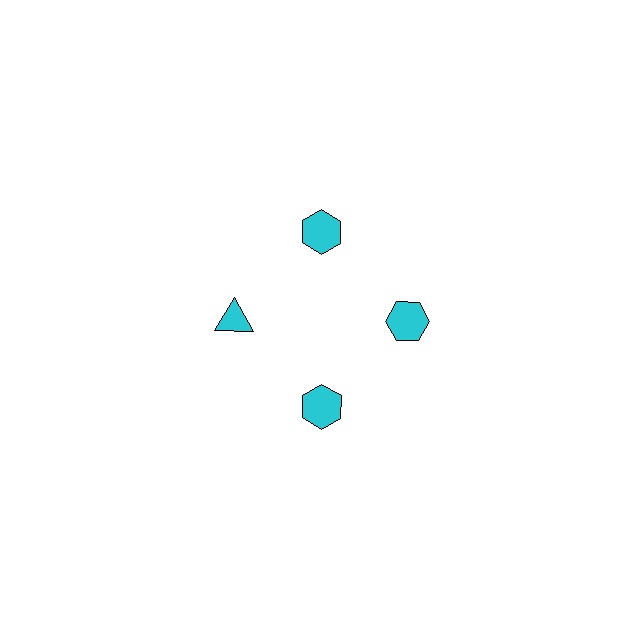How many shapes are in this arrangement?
There are 4 shapes arranged in a ring pattern.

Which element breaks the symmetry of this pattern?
The cyan triangle at roughly the 9 o'clock position breaks the symmetry. All other shapes are cyan hexagons.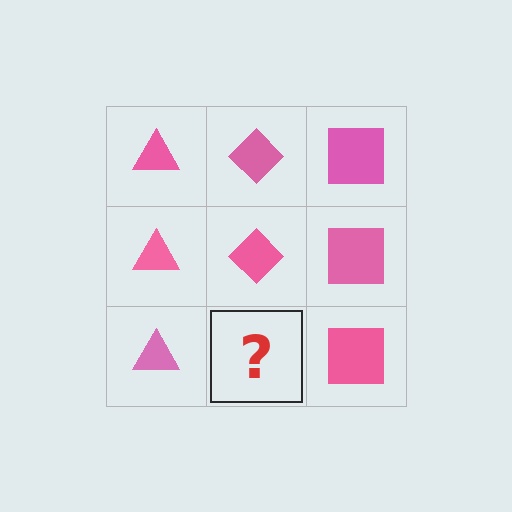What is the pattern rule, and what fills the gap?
The rule is that each column has a consistent shape. The gap should be filled with a pink diamond.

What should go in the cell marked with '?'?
The missing cell should contain a pink diamond.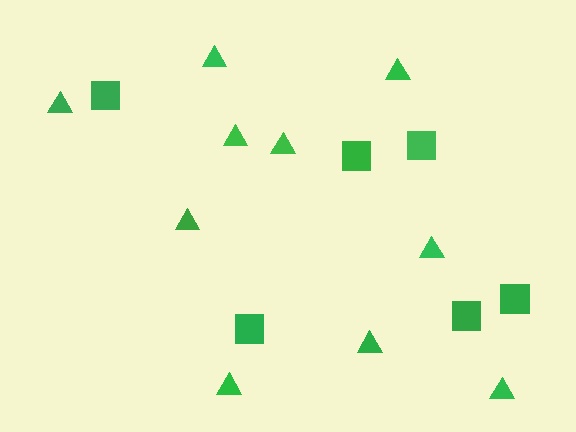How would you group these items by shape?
There are 2 groups: one group of triangles (10) and one group of squares (6).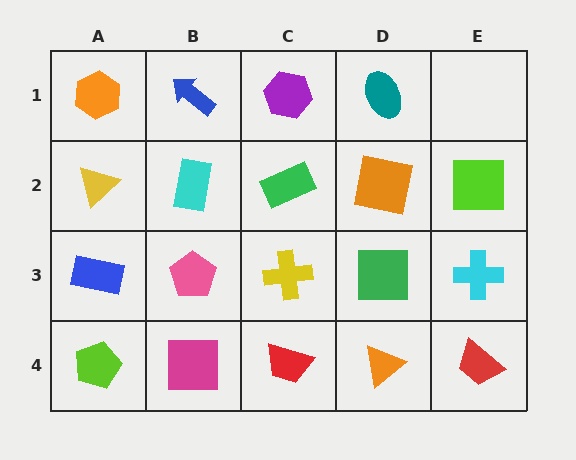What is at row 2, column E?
A lime square.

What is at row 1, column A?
An orange hexagon.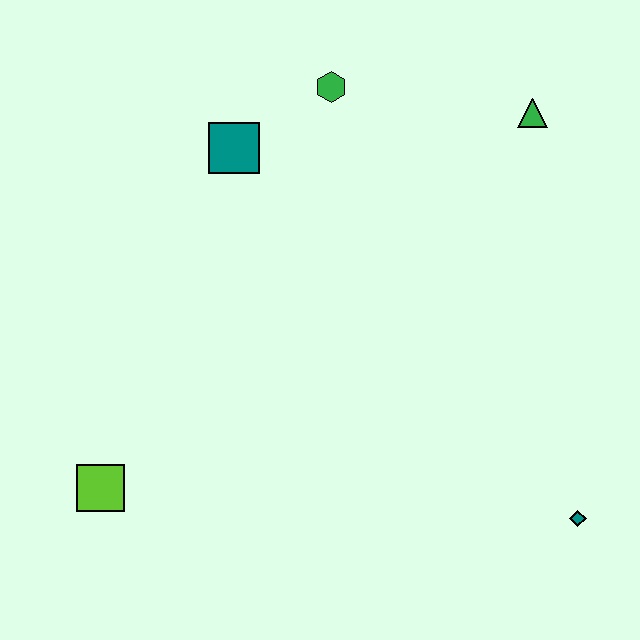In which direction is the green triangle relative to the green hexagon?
The green triangle is to the right of the green hexagon.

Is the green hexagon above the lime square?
Yes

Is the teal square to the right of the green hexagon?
No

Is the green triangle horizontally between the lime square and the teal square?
No